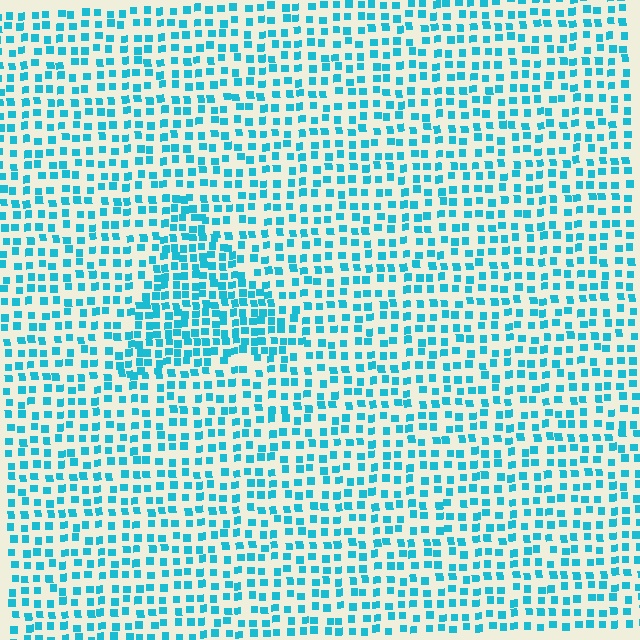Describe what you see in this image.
The image contains small cyan elements arranged at two different densities. A triangle-shaped region is visible where the elements are more densely packed than the surrounding area.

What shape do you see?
I see a triangle.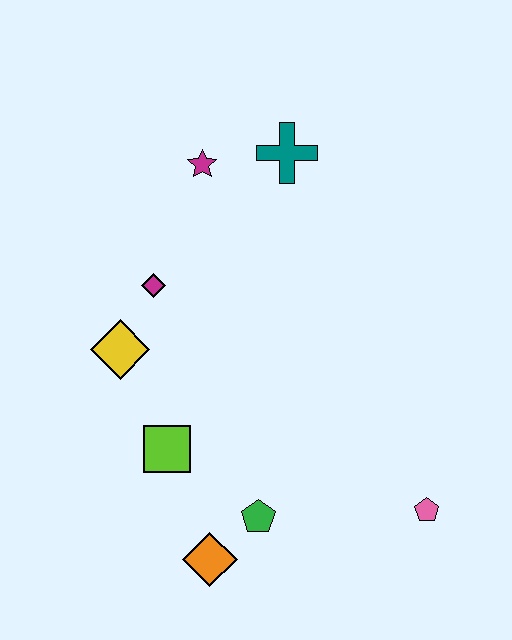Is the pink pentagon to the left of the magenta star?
No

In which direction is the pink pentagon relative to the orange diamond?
The pink pentagon is to the right of the orange diamond.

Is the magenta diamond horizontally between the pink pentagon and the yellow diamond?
Yes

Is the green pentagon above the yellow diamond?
No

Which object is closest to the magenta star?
The teal cross is closest to the magenta star.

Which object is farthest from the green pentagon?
The teal cross is farthest from the green pentagon.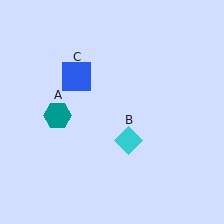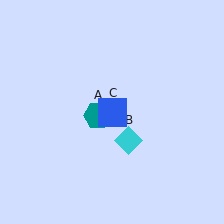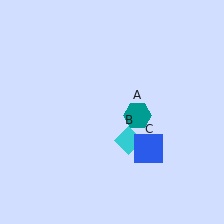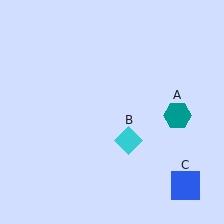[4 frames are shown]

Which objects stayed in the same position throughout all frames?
Cyan diamond (object B) remained stationary.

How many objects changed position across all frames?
2 objects changed position: teal hexagon (object A), blue square (object C).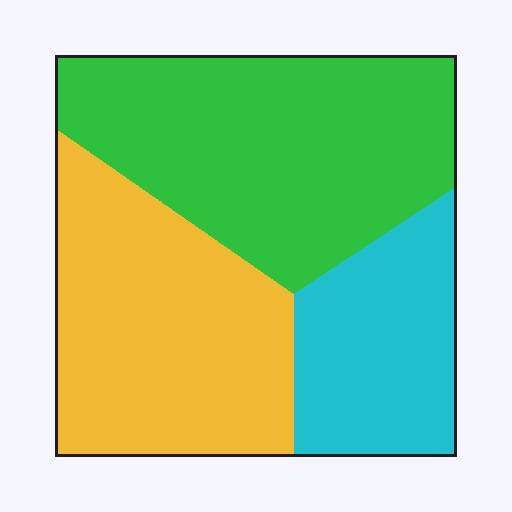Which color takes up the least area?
Cyan, at roughly 20%.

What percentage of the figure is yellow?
Yellow takes up about three eighths (3/8) of the figure.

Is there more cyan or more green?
Green.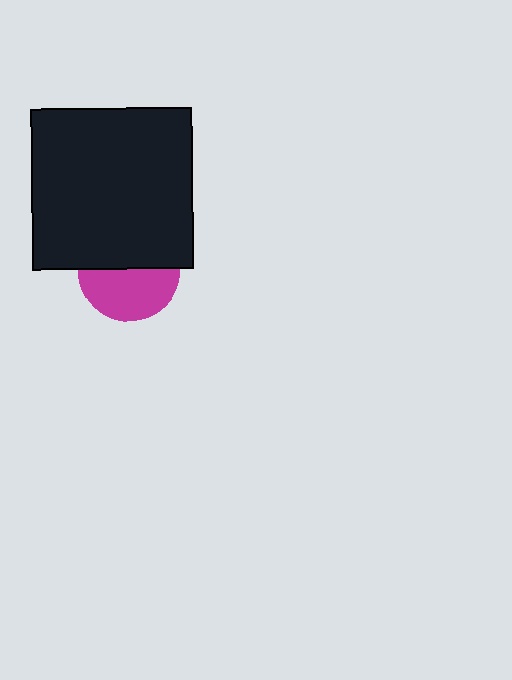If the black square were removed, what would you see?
You would see the complete magenta circle.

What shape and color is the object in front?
The object in front is a black square.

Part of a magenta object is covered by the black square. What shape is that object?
It is a circle.